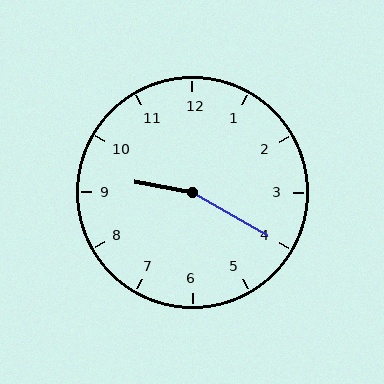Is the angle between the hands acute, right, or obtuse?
It is obtuse.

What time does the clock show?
9:20.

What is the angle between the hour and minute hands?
Approximately 160 degrees.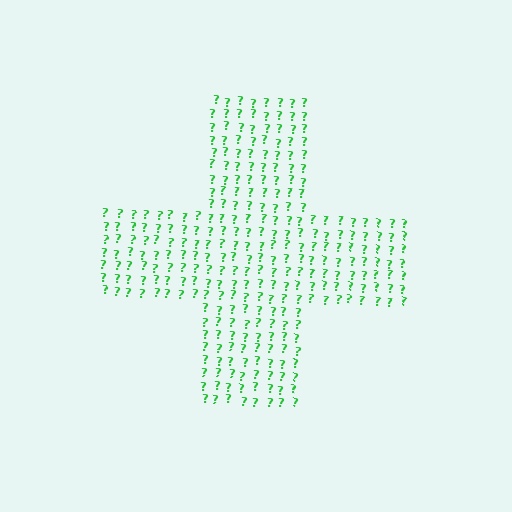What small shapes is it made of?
It is made of small question marks.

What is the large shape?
The large shape is a cross.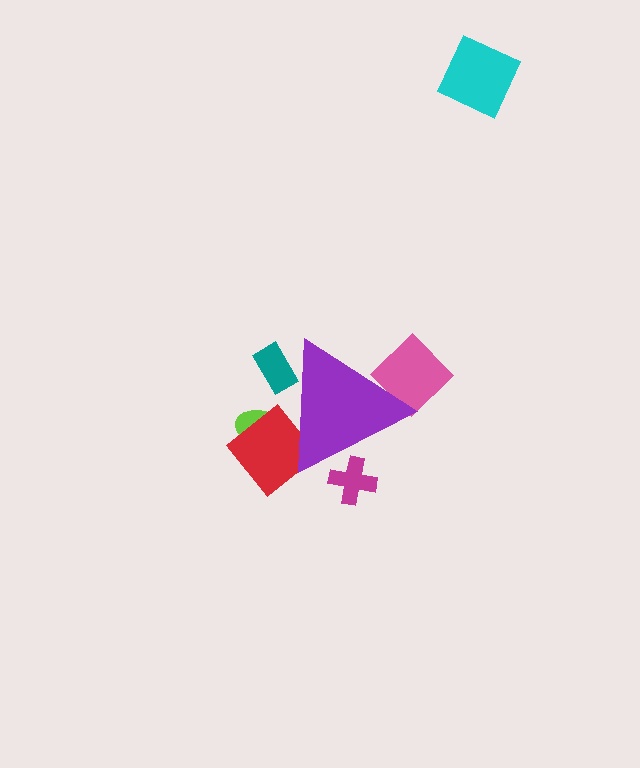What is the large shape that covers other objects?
A purple triangle.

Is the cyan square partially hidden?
No, the cyan square is fully visible.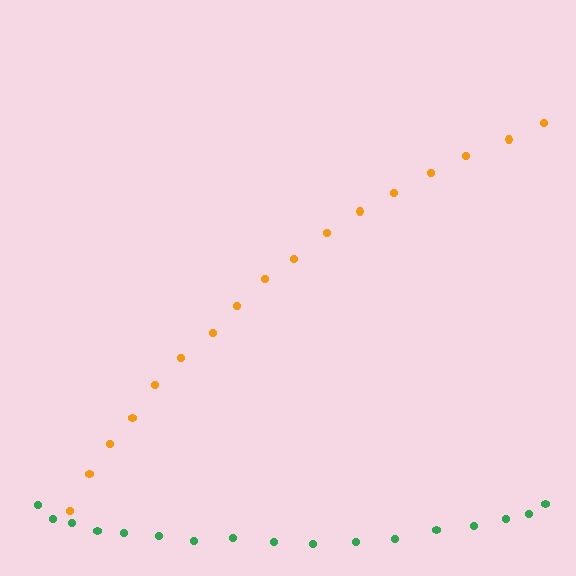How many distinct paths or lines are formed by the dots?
There are 2 distinct paths.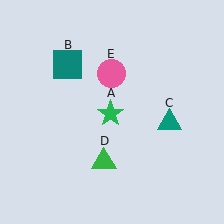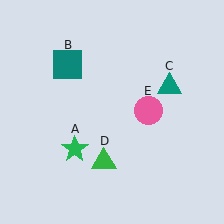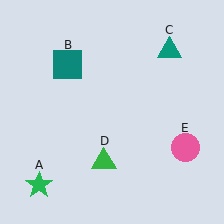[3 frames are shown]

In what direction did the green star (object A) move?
The green star (object A) moved down and to the left.